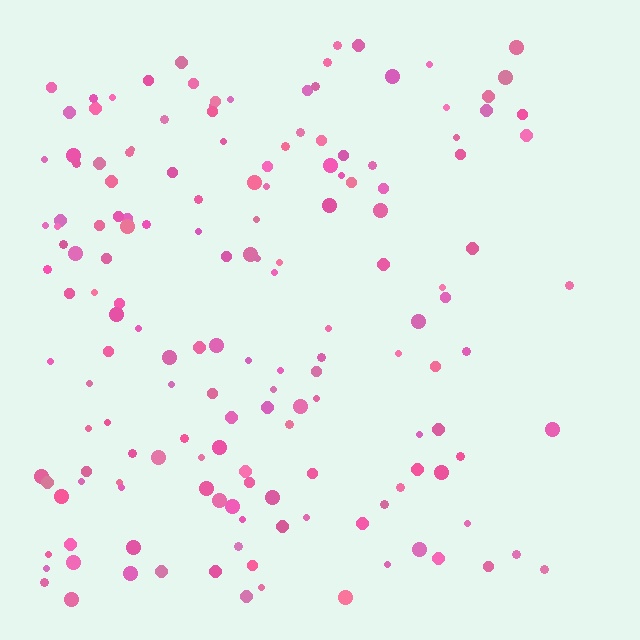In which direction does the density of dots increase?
From right to left, with the left side densest.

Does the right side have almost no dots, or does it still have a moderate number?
Still a moderate number, just noticeably fewer than the left.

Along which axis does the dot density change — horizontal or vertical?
Horizontal.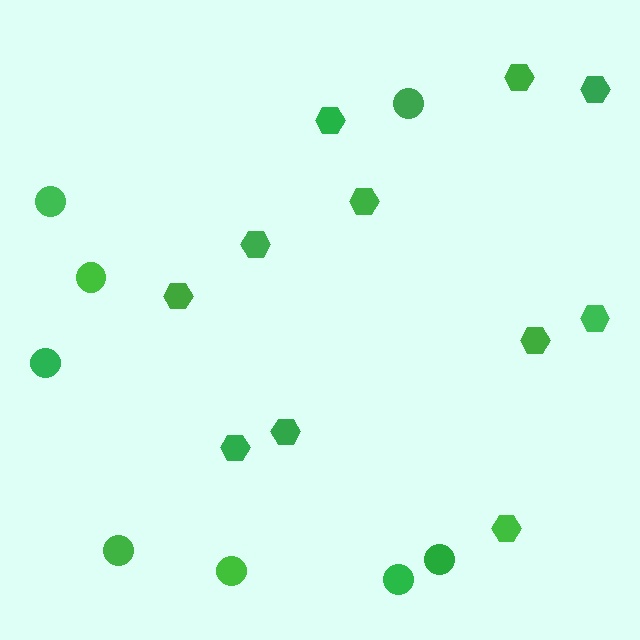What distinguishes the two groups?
There are 2 groups: one group of hexagons (11) and one group of circles (8).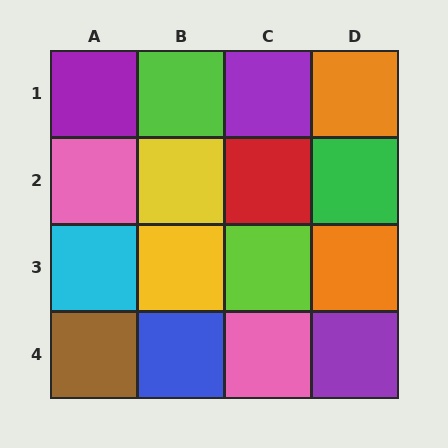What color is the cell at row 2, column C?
Red.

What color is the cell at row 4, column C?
Pink.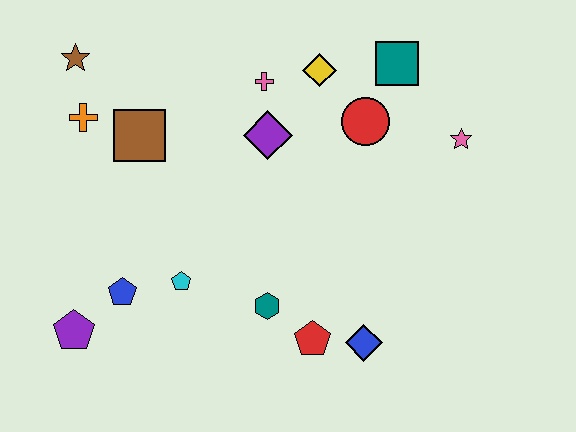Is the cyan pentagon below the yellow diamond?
Yes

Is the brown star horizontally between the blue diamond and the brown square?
No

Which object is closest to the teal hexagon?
The red pentagon is closest to the teal hexagon.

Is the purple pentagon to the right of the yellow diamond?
No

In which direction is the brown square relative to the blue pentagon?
The brown square is above the blue pentagon.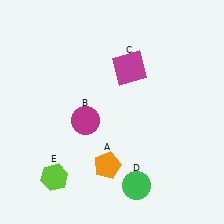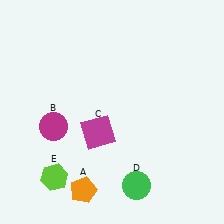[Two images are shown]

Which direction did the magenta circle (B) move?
The magenta circle (B) moved left.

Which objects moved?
The objects that moved are: the orange pentagon (A), the magenta circle (B), the magenta square (C).